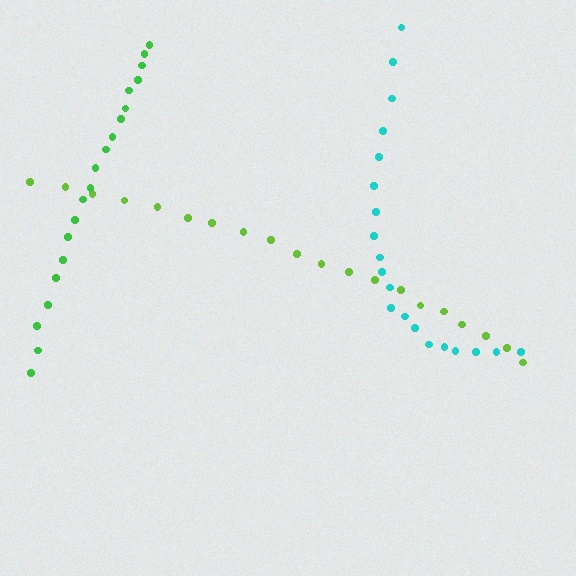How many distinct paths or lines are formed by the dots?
There are 3 distinct paths.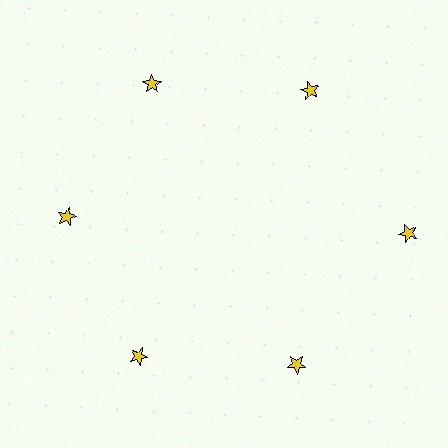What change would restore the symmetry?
The symmetry would be restored by moving it inward, back onto the ring so that all 6 stars sit at equal angles and equal distance from the center.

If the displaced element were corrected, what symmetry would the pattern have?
It would have 6-fold rotational symmetry — the pattern would map onto itself every 60 degrees.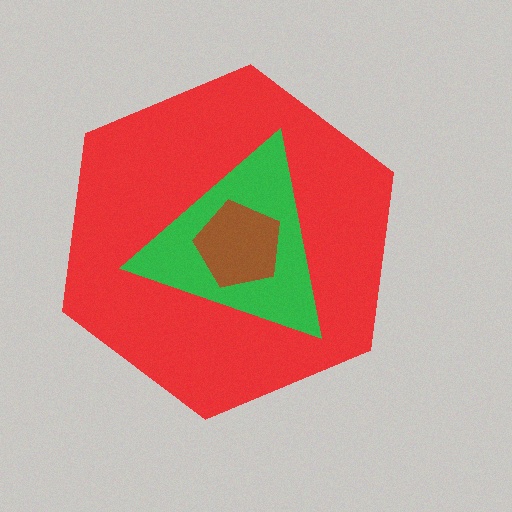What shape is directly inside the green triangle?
The brown pentagon.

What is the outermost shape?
The red hexagon.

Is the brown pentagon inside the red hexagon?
Yes.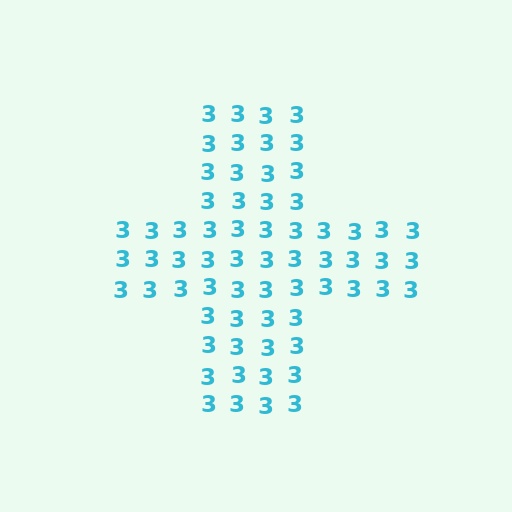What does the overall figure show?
The overall figure shows a cross.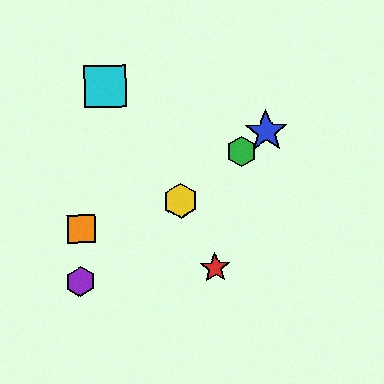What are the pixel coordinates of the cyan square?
The cyan square is at (105, 87).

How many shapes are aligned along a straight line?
4 shapes (the blue star, the green hexagon, the yellow hexagon, the purple hexagon) are aligned along a straight line.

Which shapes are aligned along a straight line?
The blue star, the green hexagon, the yellow hexagon, the purple hexagon are aligned along a straight line.